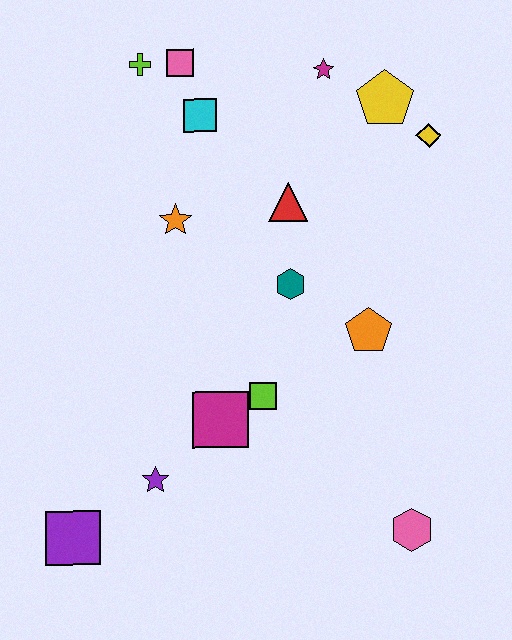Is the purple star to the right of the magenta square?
No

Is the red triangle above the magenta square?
Yes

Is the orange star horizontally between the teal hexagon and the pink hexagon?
No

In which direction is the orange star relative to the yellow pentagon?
The orange star is to the left of the yellow pentagon.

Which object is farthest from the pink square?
The pink hexagon is farthest from the pink square.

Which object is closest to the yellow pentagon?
The yellow diamond is closest to the yellow pentagon.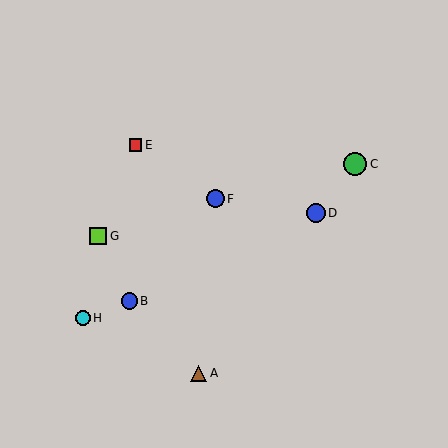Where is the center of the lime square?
The center of the lime square is at (98, 236).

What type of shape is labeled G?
Shape G is a lime square.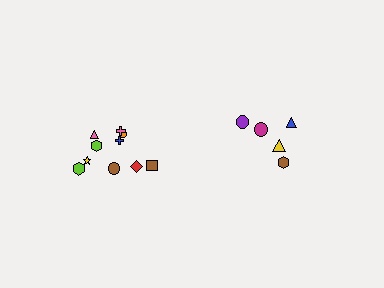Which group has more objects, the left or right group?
The left group.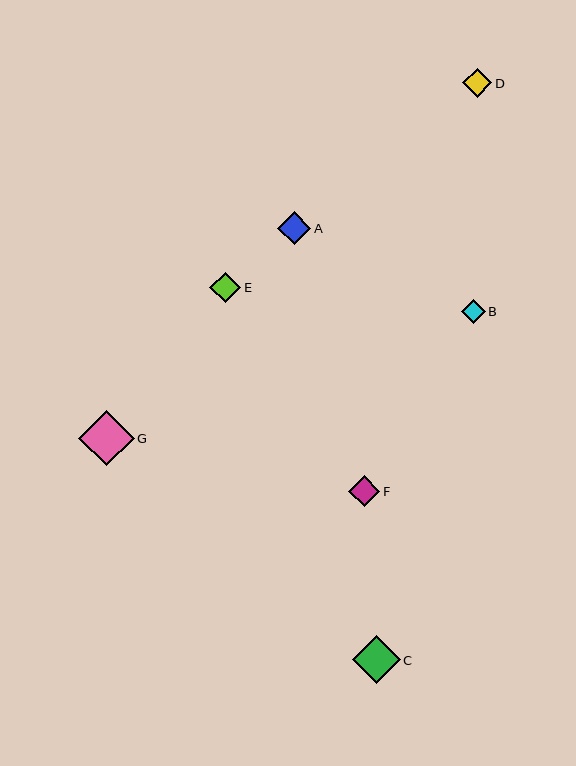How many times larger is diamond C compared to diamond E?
Diamond C is approximately 1.5 times the size of diamond E.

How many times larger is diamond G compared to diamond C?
Diamond G is approximately 1.2 times the size of diamond C.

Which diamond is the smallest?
Diamond B is the smallest with a size of approximately 23 pixels.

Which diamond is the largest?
Diamond G is the largest with a size of approximately 56 pixels.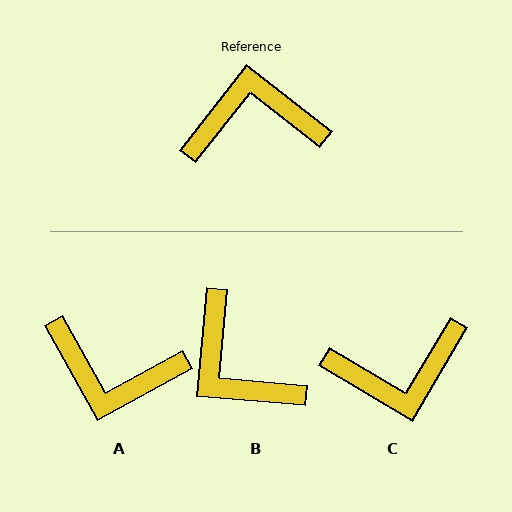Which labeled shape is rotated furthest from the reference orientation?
C, about 173 degrees away.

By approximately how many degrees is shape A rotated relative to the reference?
Approximately 157 degrees counter-clockwise.